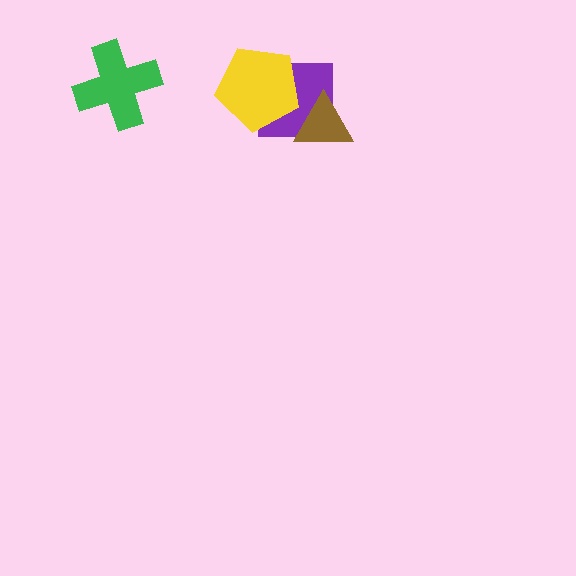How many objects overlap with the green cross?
0 objects overlap with the green cross.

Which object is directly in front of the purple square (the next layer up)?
The brown triangle is directly in front of the purple square.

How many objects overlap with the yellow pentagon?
1 object overlaps with the yellow pentagon.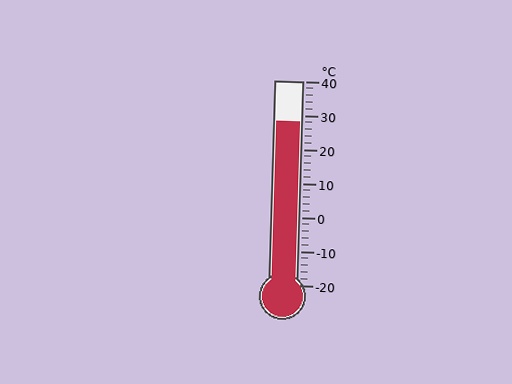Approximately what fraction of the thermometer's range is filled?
The thermometer is filled to approximately 80% of its range.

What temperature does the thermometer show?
The thermometer shows approximately 28°C.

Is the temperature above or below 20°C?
The temperature is above 20°C.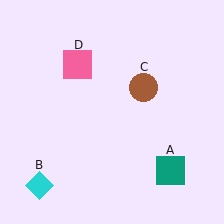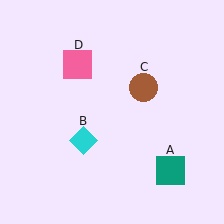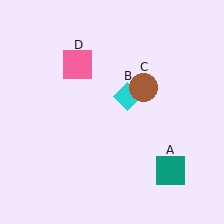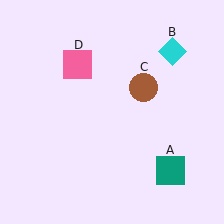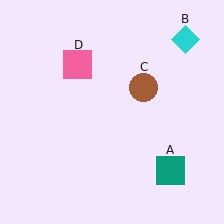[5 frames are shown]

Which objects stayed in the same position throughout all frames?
Teal square (object A) and brown circle (object C) and pink square (object D) remained stationary.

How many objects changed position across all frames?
1 object changed position: cyan diamond (object B).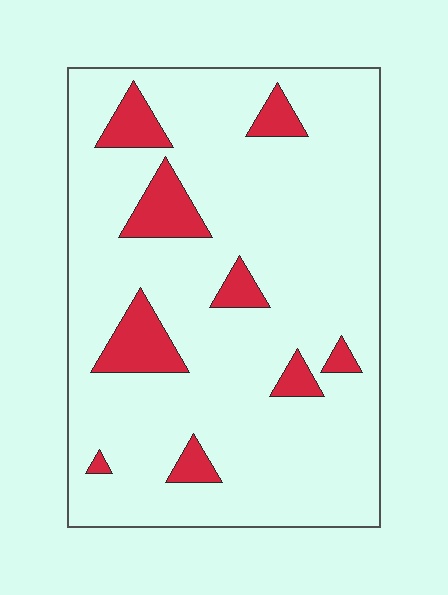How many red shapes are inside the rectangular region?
9.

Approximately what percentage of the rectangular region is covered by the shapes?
Approximately 15%.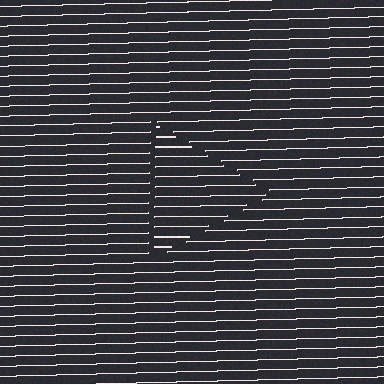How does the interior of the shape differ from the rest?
The interior of the shape contains the same grating, shifted by half a period — the contour is defined by the phase discontinuity where line-ends from the inner and outer gratings abut.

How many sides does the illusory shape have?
3 sides — the line-ends trace a triangle.